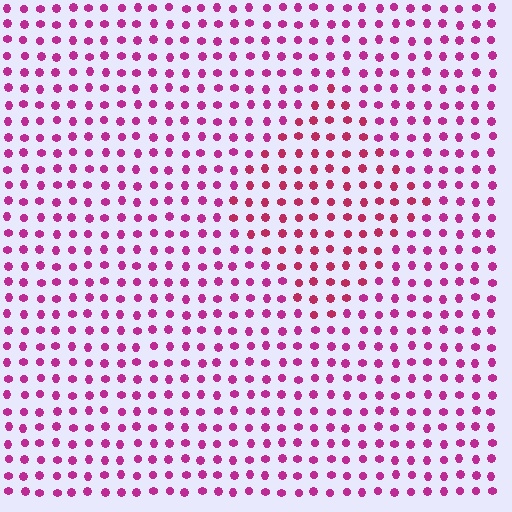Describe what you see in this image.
The image is filled with small magenta elements in a uniform arrangement. A diamond-shaped region is visible where the elements are tinted to a slightly different hue, forming a subtle color boundary.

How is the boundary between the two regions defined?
The boundary is defined purely by a slight shift in hue (about 22 degrees). Spacing, size, and orientation are identical on both sides.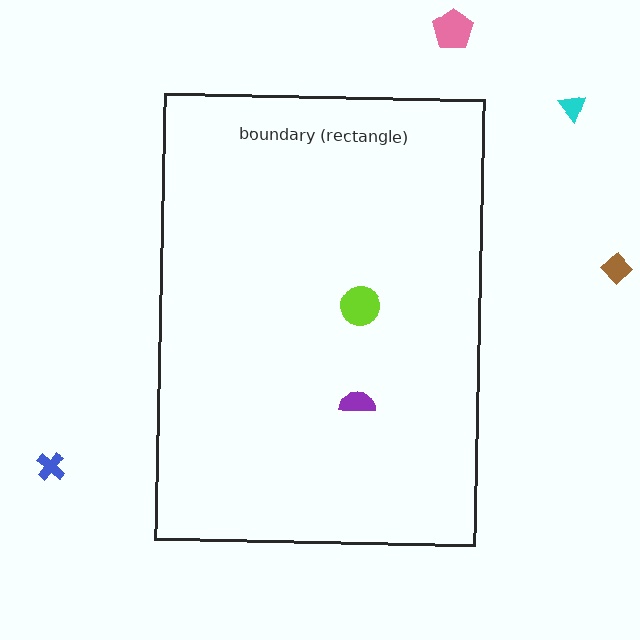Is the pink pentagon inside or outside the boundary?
Outside.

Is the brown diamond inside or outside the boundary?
Outside.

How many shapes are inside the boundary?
2 inside, 4 outside.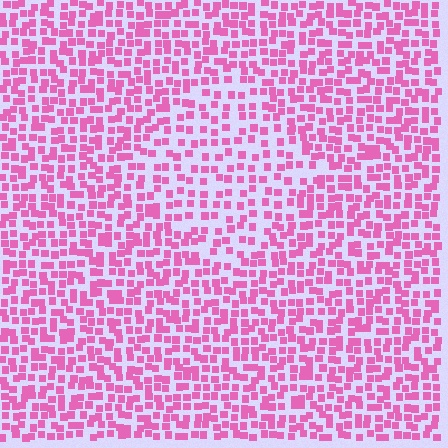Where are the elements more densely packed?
The elements are more densely packed outside the diamond boundary.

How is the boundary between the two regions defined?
The boundary is defined by a change in element density (approximately 1.7x ratio). All elements are the same color, size, and shape.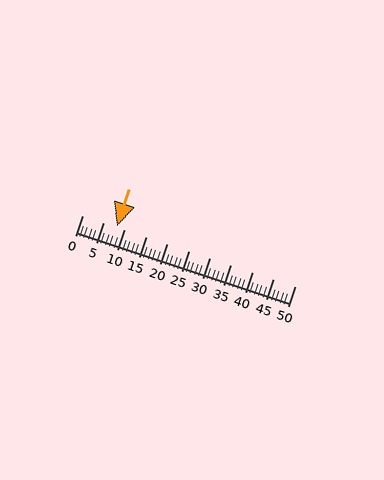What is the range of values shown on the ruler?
The ruler shows values from 0 to 50.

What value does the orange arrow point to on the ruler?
The orange arrow points to approximately 8.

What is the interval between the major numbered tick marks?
The major tick marks are spaced 5 units apart.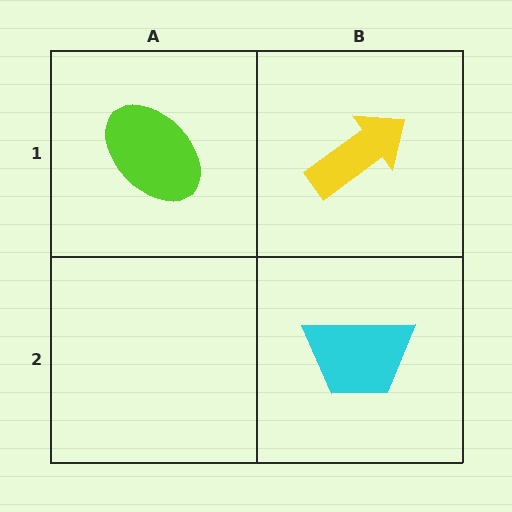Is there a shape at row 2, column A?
No, that cell is empty.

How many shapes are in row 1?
2 shapes.